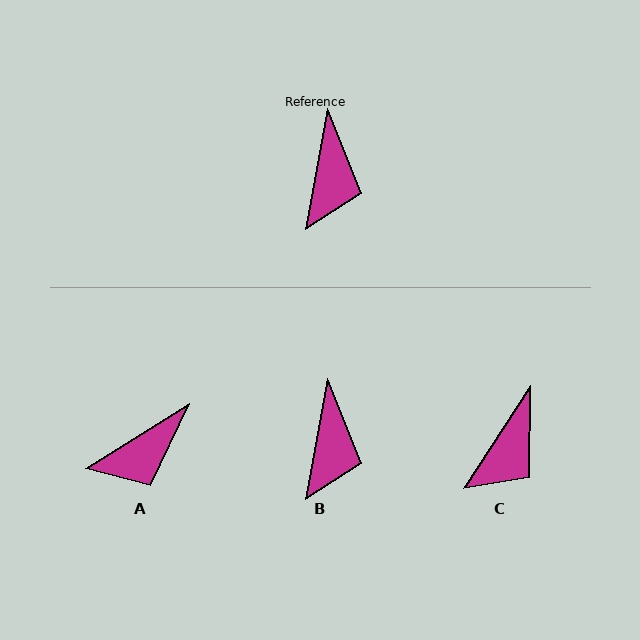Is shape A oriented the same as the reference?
No, it is off by about 47 degrees.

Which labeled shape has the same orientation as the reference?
B.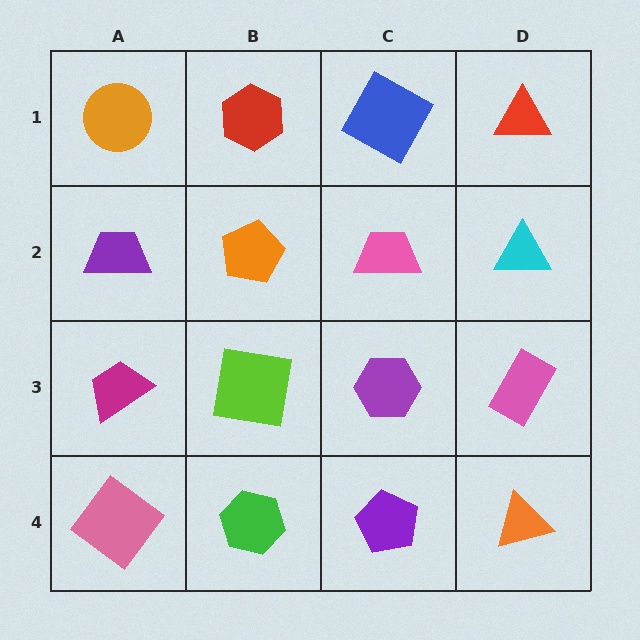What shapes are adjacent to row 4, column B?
A lime square (row 3, column B), a pink diamond (row 4, column A), a purple pentagon (row 4, column C).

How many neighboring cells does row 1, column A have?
2.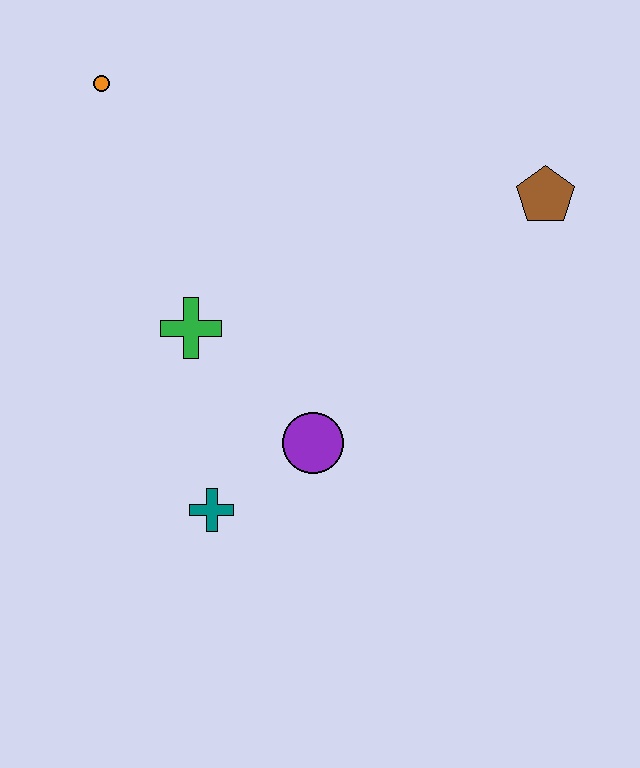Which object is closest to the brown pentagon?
The purple circle is closest to the brown pentagon.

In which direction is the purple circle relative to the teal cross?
The purple circle is to the right of the teal cross.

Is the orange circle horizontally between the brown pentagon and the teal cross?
No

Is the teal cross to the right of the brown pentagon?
No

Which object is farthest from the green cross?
The brown pentagon is farthest from the green cross.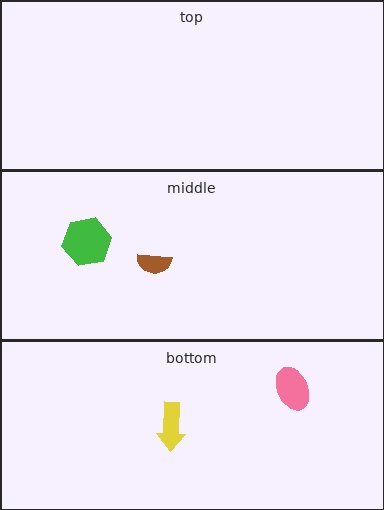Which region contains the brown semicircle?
The middle region.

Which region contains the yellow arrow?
The bottom region.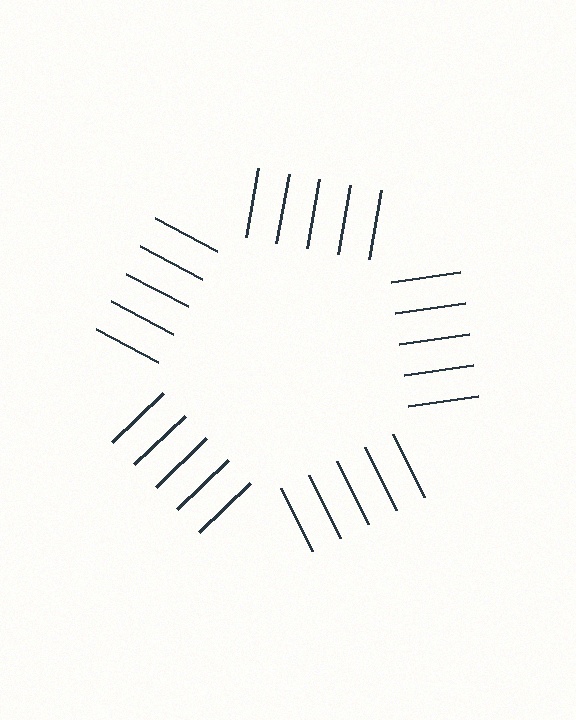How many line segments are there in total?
25 — 5 along each of the 5 edges.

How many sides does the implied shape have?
5 sides — the line-ends trace a pentagon.